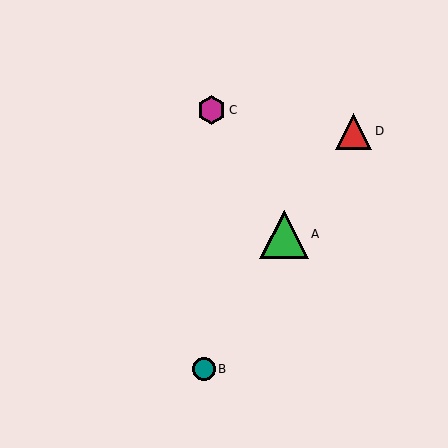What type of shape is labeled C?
Shape C is a magenta hexagon.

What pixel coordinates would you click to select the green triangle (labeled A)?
Click at (284, 234) to select the green triangle A.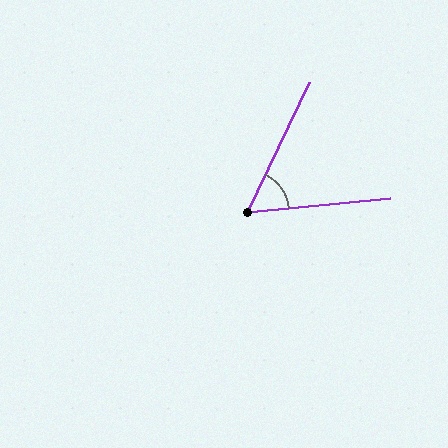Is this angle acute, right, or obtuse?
It is acute.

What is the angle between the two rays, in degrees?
Approximately 59 degrees.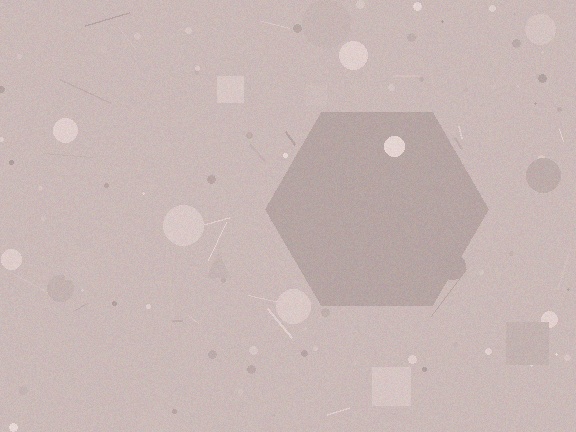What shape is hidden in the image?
A hexagon is hidden in the image.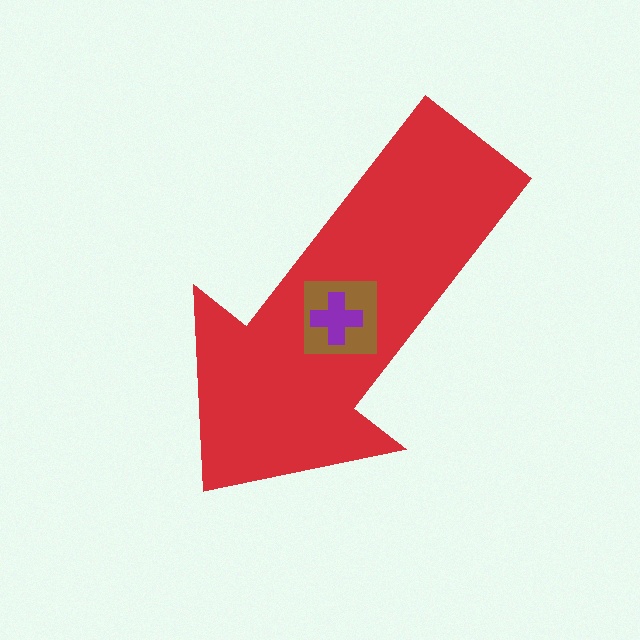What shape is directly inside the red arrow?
The brown square.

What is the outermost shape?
The red arrow.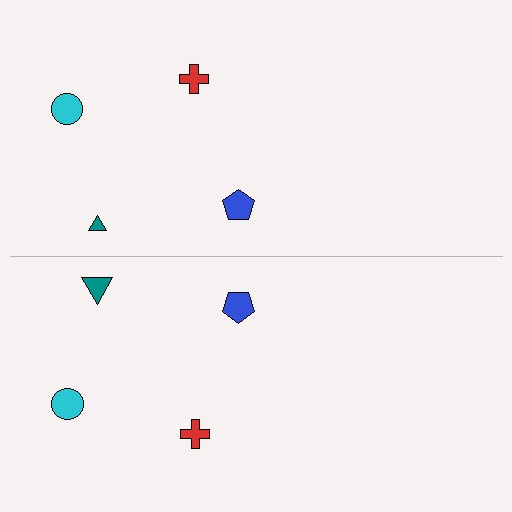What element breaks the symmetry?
The teal triangle on the bottom side has a different size than its mirror counterpart.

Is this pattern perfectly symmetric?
No, the pattern is not perfectly symmetric. The teal triangle on the bottom side has a different size than its mirror counterpart.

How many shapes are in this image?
There are 8 shapes in this image.